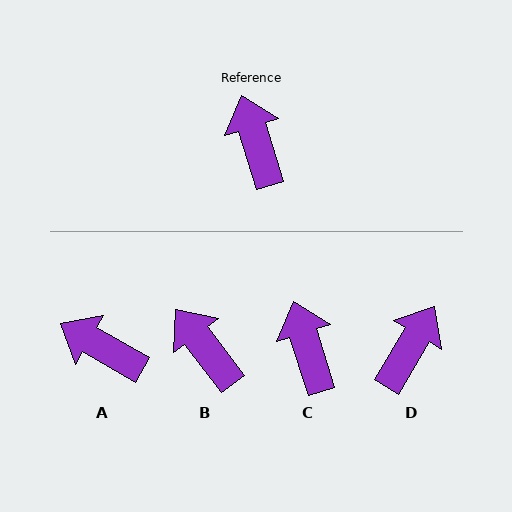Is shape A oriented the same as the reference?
No, it is off by about 43 degrees.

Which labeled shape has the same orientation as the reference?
C.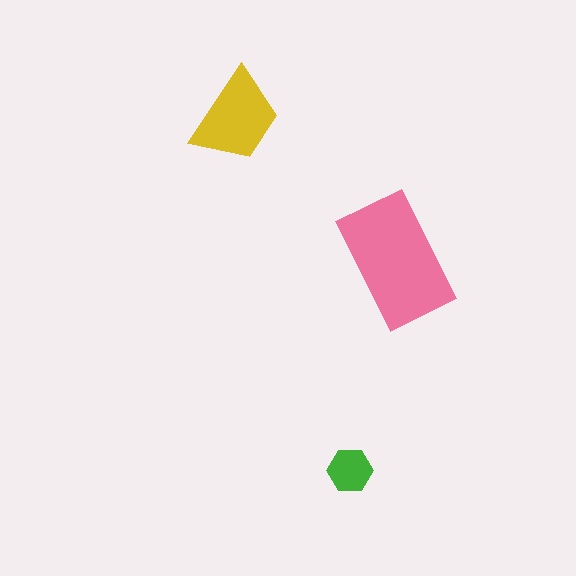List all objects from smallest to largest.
The green hexagon, the yellow trapezoid, the pink rectangle.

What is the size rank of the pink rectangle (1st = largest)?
1st.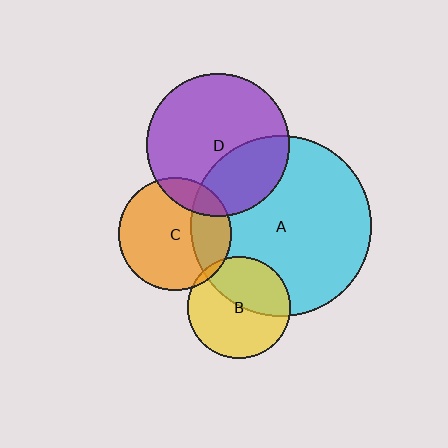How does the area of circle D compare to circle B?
Approximately 2.0 times.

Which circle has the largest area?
Circle A (cyan).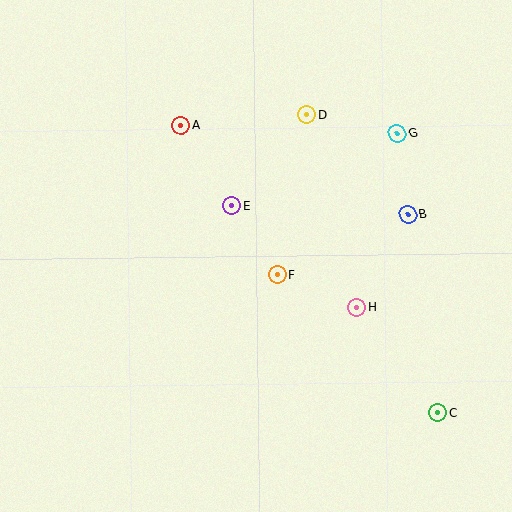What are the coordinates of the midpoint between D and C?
The midpoint between D and C is at (372, 264).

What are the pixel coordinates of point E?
Point E is at (232, 206).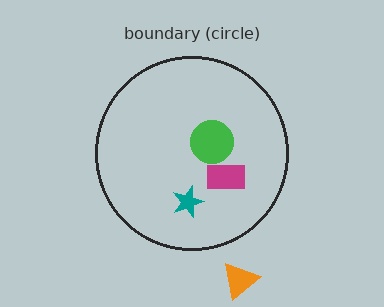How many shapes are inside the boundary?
3 inside, 1 outside.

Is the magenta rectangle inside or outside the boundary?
Inside.